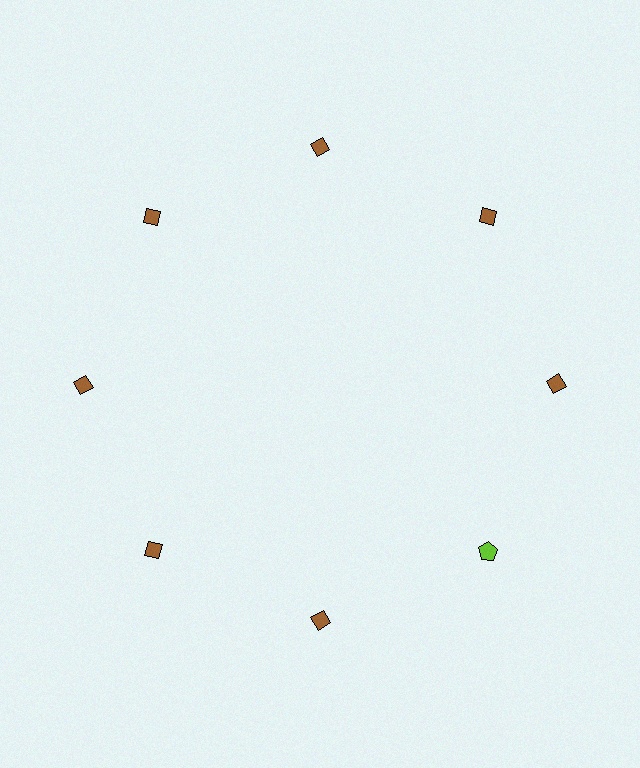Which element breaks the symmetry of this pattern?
The lime pentagon at roughly the 4 o'clock position breaks the symmetry. All other shapes are brown diamonds.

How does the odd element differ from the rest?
It differs in both color (lime instead of brown) and shape (pentagon instead of diamond).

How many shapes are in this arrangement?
There are 8 shapes arranged in a ring pattern.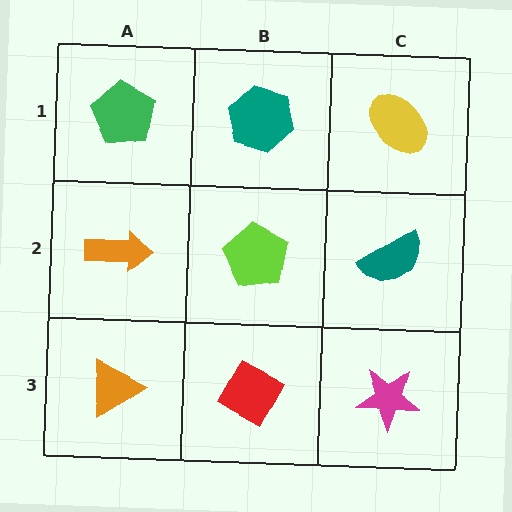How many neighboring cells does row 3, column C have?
2.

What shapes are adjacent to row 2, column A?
A green pentagon (row 1, column A), an orange triangle (row 3, column A), a lime pentagon (row 2, column B).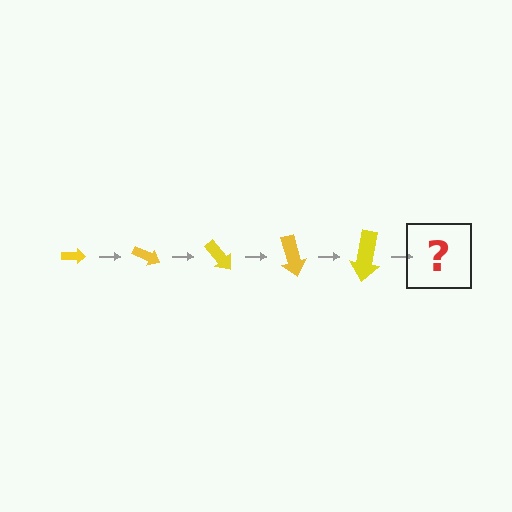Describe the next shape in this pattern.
It should be an arrow, larger than the previous one and rotated 125 degrees from the start.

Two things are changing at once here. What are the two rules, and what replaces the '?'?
The two rules are that the arrow grows larger each step and it rotates 25 degrees each step. The '?' should be an arrow, larger than the previous one and rotated 125 degrees from the start.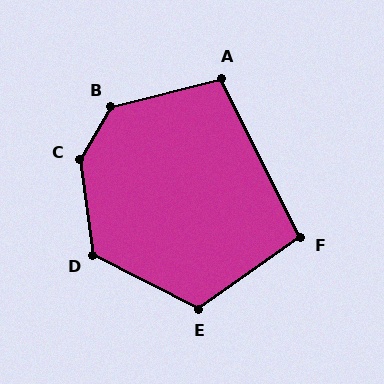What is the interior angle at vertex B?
Approximately 136 degrees (obtuse).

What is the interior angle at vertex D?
Approximately 125 degrees (obtuse).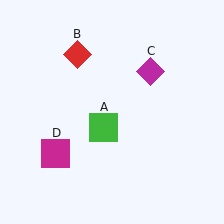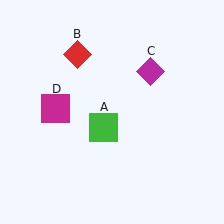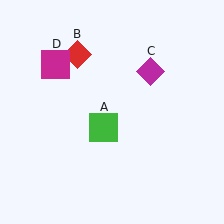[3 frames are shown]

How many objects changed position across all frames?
1 object changed position: magenta square (object D).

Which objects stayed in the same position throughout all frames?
Green square (object A) and red diamond (object B) and magenta diamond (object C) remained stationary.